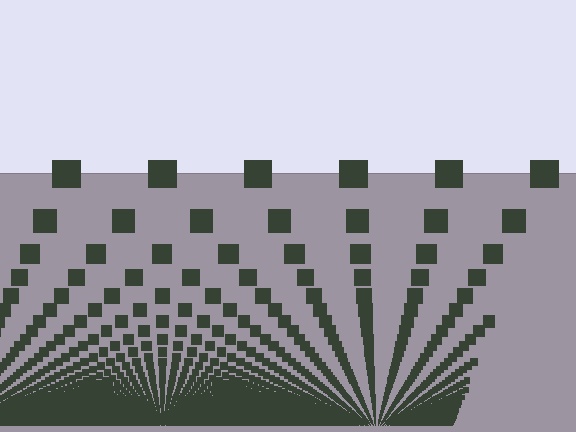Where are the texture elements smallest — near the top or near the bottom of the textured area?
Near the bottom.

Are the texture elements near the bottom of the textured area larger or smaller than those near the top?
Smaller. The gradient is inverted — elements near the bottom are smaller and denser.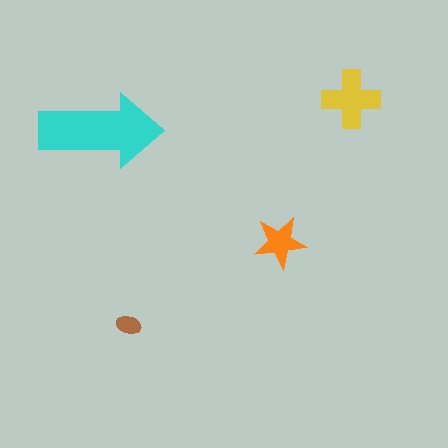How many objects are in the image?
There are 4 objects in the image.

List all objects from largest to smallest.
The cyan arrow, the yellow cross, the orange star, the brown ellipse.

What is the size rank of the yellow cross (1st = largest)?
2nd.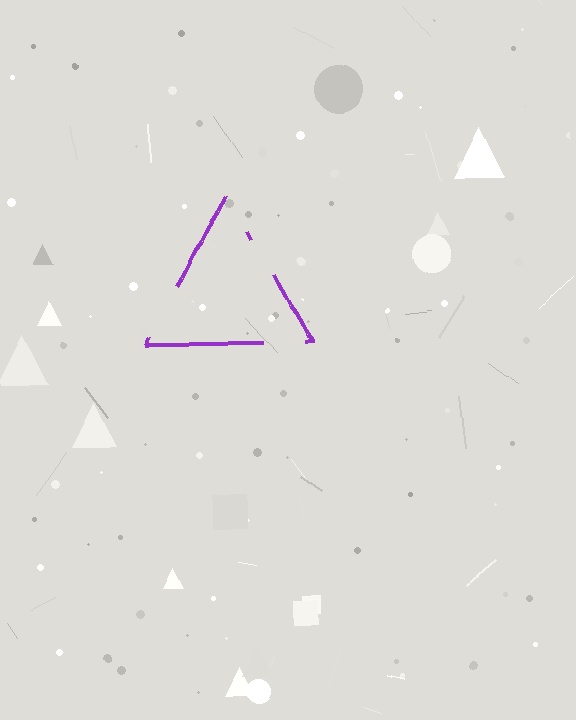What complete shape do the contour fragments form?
The contour fragments form a triangle.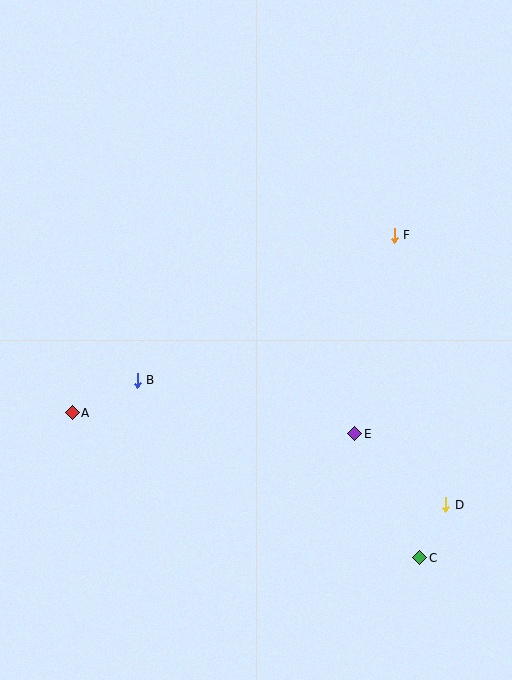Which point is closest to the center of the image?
Point B at (137, 380) is closest to the center.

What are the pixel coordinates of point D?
Point D is at (446, 505).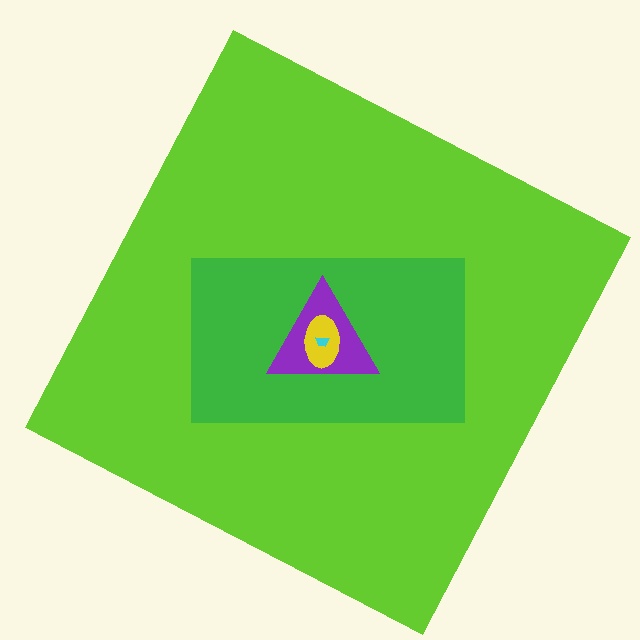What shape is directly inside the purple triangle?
The yellow ellipse.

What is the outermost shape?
The lime square.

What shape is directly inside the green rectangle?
The purple triangle.